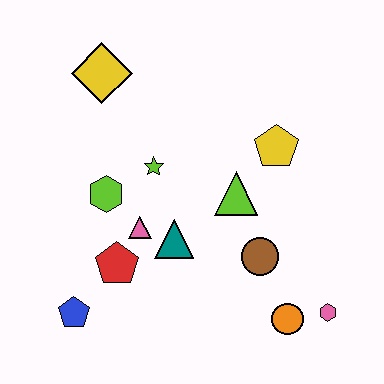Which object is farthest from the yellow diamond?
The pink hexagon is farthest from the yellow diamond.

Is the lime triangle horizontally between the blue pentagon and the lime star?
No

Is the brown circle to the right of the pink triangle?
Yes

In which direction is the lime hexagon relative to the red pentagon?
The lime hexagon is above the red pentagon.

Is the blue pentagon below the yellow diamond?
Yes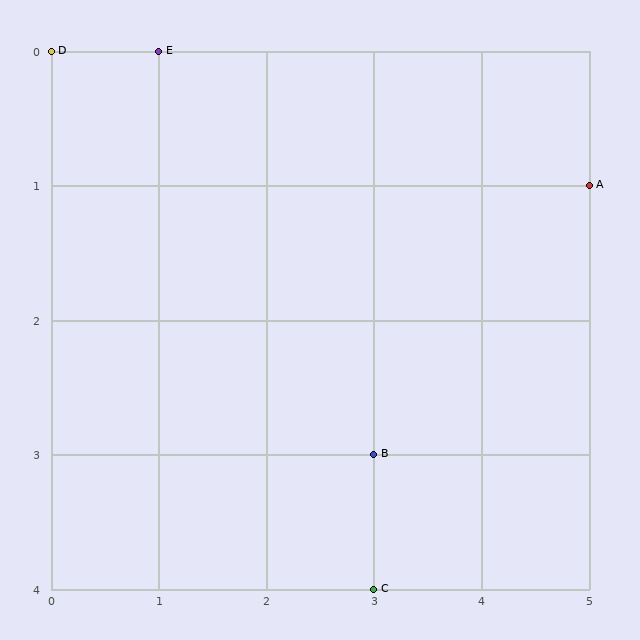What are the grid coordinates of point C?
Point C is at grid coordinates (3, 4).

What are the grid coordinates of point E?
Point E is at grid coordinates (1, 0).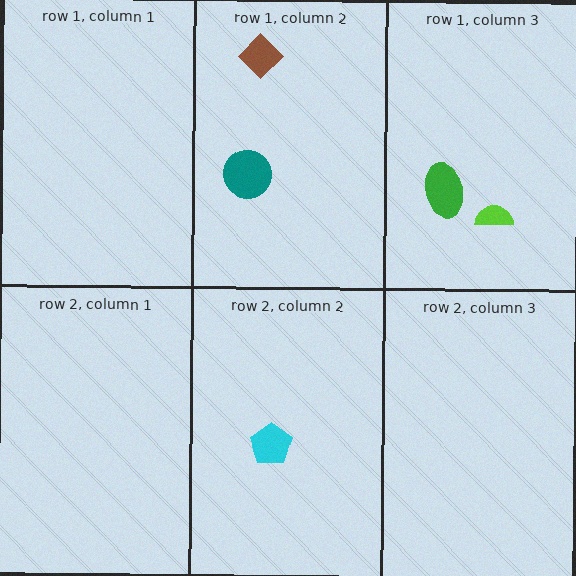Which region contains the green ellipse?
The row 1, column 3 region.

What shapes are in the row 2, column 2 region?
The cyan pentagon.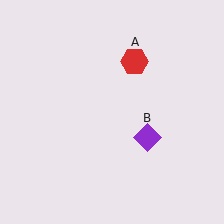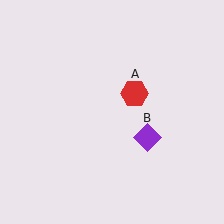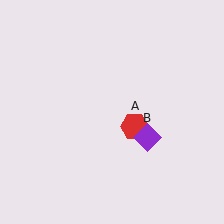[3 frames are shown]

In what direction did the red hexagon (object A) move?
The red hexagon (object A) moved down.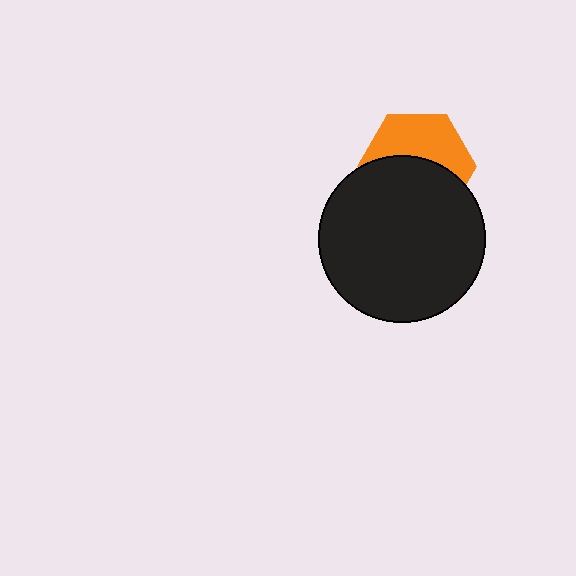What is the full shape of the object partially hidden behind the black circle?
The partially hidden object is an orange hexagon.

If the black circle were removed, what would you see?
You would see the complete orange hexagon.